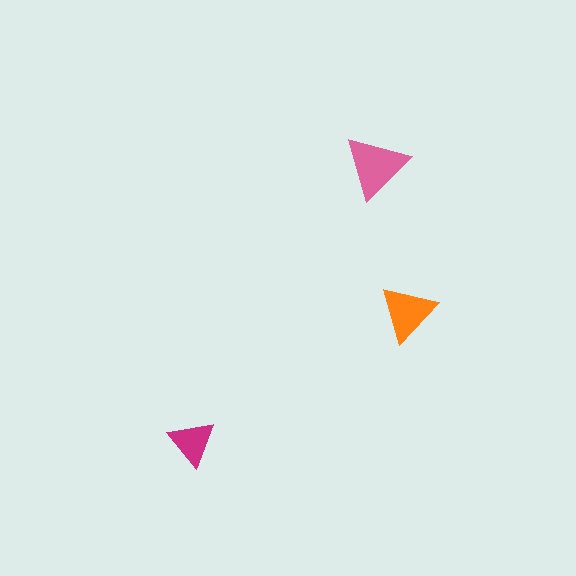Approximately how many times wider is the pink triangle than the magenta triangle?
About 1.5 times wider.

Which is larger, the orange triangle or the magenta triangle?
The orange one.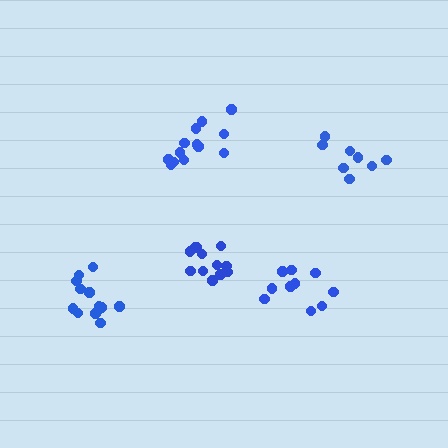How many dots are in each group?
Group 1: 13 dots, Group 2: 13 dots, Group 3: 12 dots, Group 4: 8 dots, Group 5: 10 dots (56 total).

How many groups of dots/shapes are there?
There are 5 groups.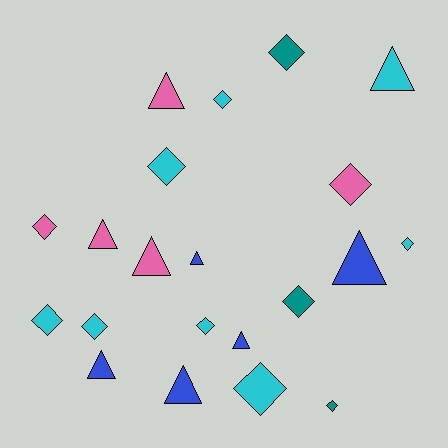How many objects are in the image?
There are 21 objects.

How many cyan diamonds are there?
There are 7 cyan diamonds.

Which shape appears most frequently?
Diamond, with 12 objects.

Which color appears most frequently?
Cyan, with 8 objects.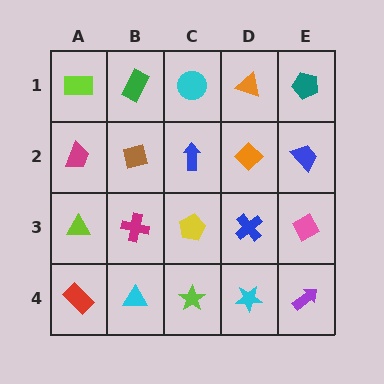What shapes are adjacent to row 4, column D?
A blue cross (row 3, column D), a lime star (row 4, column C), a purple arrow (row 4, column E).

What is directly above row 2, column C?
A cyan circle.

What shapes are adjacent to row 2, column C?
A cyan circle (row 1, column C), a yellow pentagon (row 3, column C), a brown square (row 2, column B), an orange diamond (row 2, column D).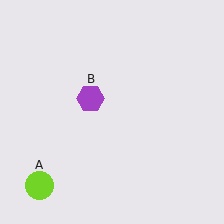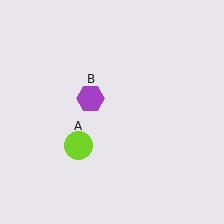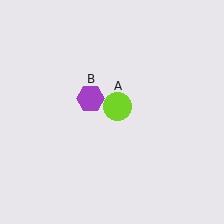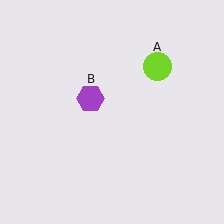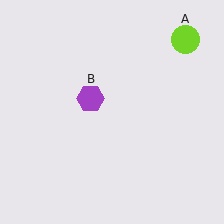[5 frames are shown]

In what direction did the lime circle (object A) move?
The lime circle (object A) moved up and to the right.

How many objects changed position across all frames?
1 object changed position: lime circle (object A).